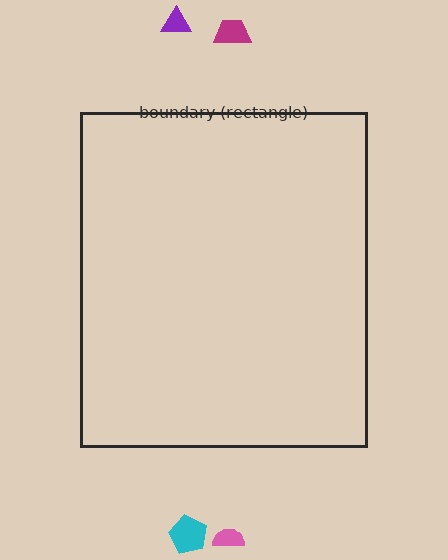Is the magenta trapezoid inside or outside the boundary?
Outside.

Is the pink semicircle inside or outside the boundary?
Outside.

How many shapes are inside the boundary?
0 inside, 4 outside.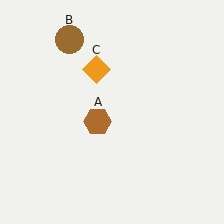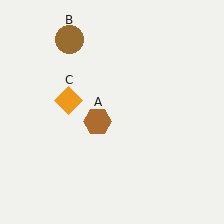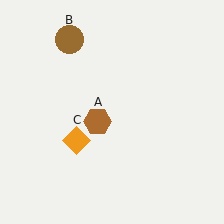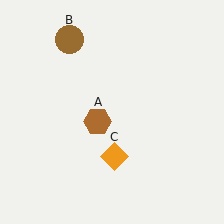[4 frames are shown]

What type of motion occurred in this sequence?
The orange diamond (object C) rotated counterclockwise around the center of the scene.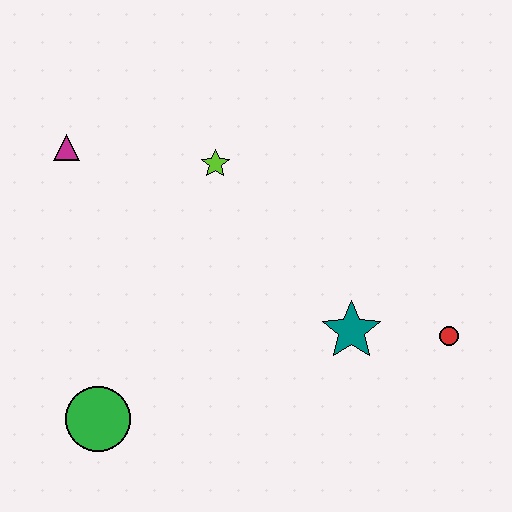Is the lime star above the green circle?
Yes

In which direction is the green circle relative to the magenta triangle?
The green circle is below the magenta triangle.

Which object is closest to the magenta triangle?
The lime star is closest to the magenta triangle.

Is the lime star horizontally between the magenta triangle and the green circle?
No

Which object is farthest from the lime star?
The red circle is farthest from the lime star.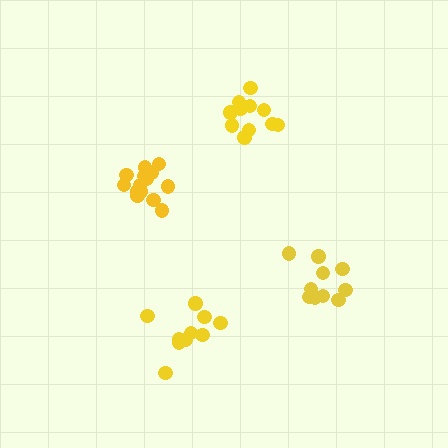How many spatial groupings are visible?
There are 4 spatial groupings.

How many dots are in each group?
Group 1: 10 dots, Group 2: 11 dots, Group 3: 14 dots, Group 4: 11 dots (46 total).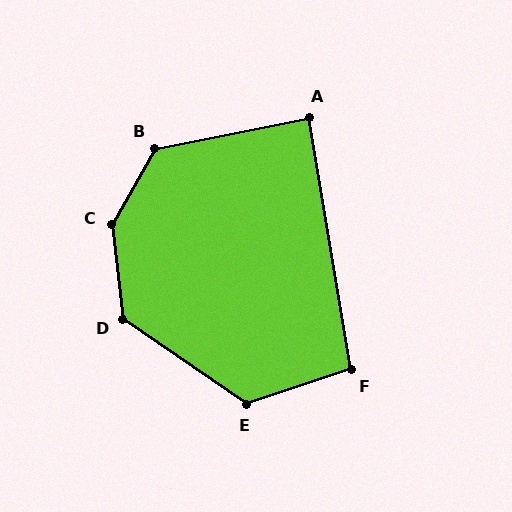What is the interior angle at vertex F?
Approximately 99 degrees (obtuse).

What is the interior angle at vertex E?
Approximately 128 degrees (obtuse).